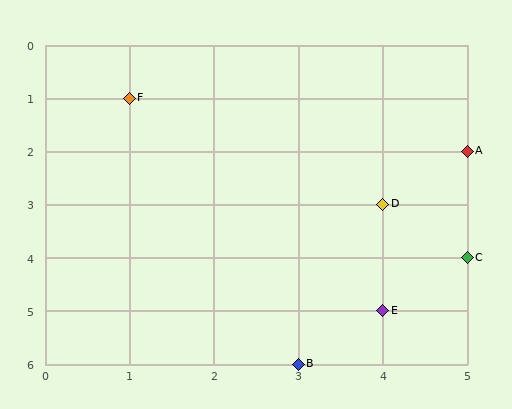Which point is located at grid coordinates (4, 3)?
Point D is at (4, 3).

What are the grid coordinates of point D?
Point D is at grid coordinates (4, 3).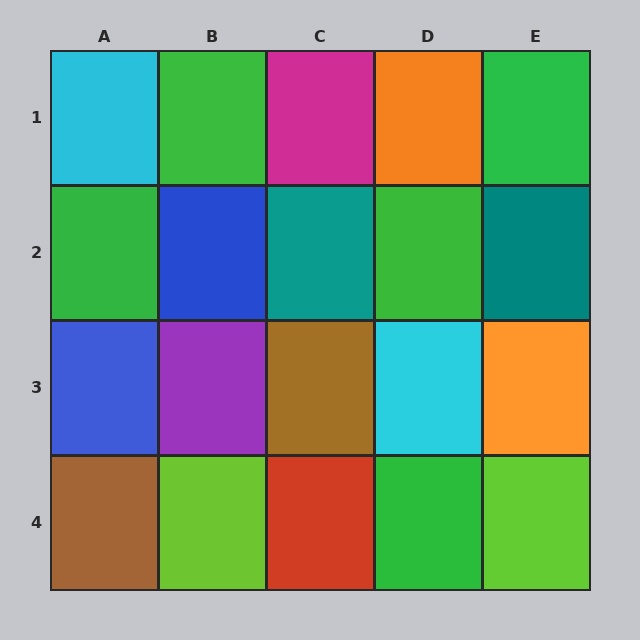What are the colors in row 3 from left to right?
Blue, purple, brown, cyan, orange.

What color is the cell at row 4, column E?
Lime.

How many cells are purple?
1 cell is purple.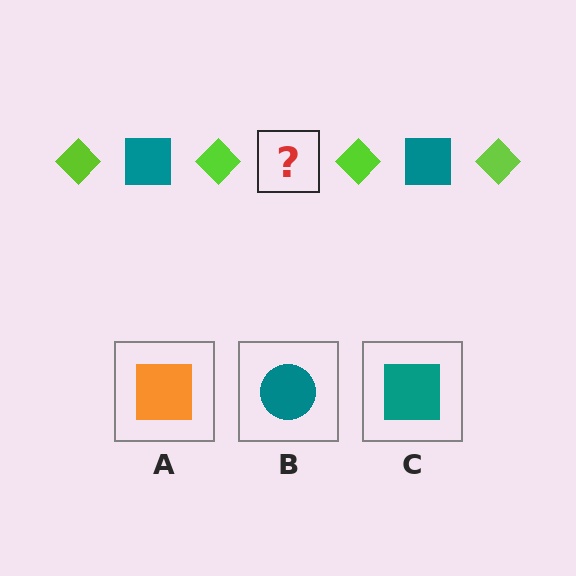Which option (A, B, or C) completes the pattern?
C.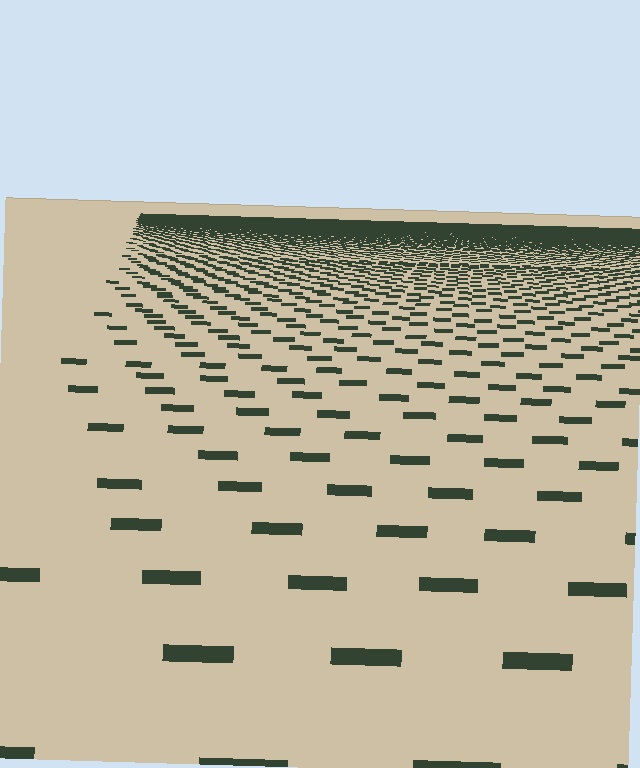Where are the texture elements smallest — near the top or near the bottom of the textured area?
Near the top.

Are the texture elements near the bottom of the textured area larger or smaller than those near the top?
Larger. Near the bottom, elements are closer to the viewer and appear at a bigger on-screen size.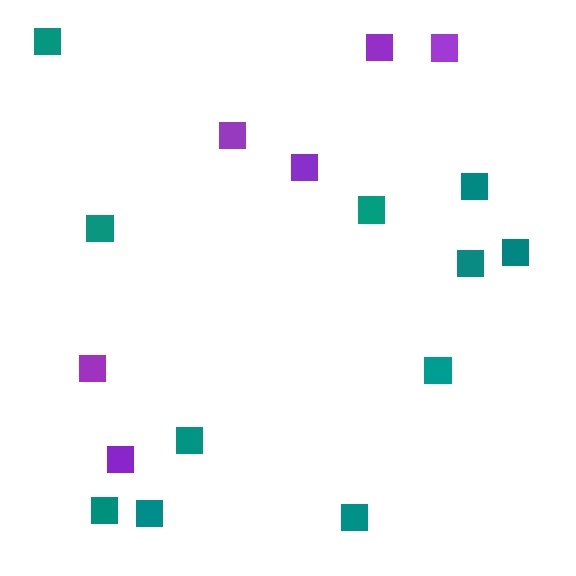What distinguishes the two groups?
There are 2 groups: one group of teal squares (11) and one group of purple squares (6).